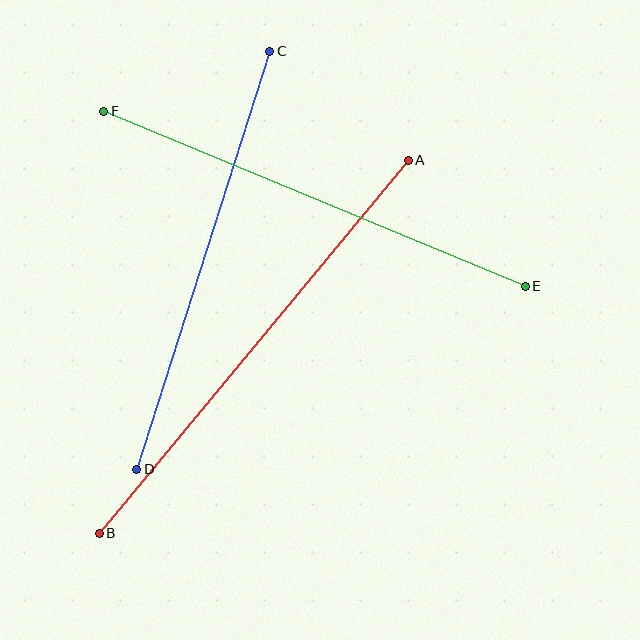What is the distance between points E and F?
The distance is approximately 456 pixels.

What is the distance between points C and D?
The distance is approximately 438 pixels.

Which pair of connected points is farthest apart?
Points A and B are farthest apart.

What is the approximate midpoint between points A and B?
The midpoint is at approximately (254, 347) pixels.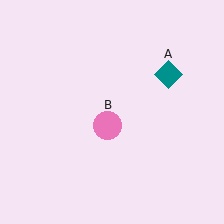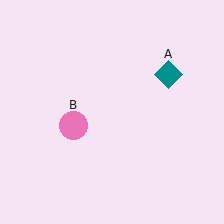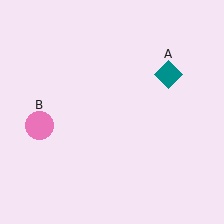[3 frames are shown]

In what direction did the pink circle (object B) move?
The pink circle (object B) moved left.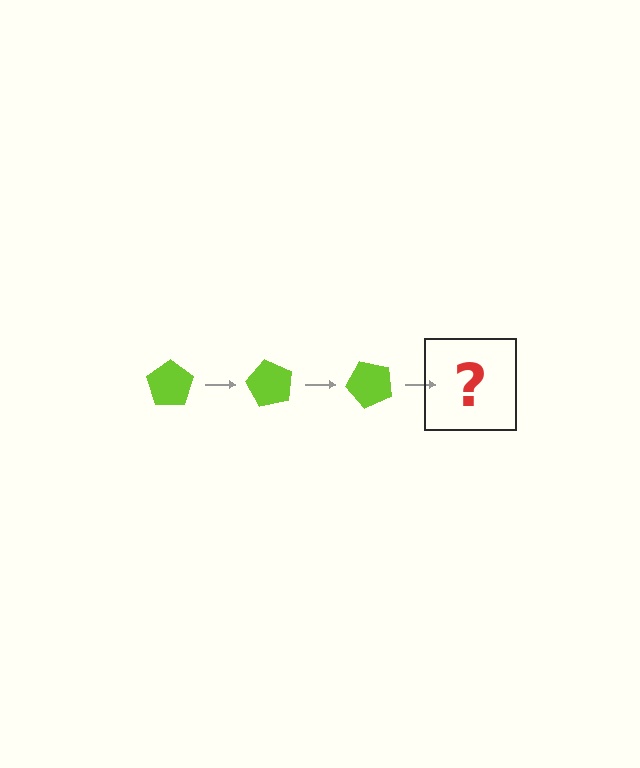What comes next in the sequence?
The next element should be a lime pentagon rotated 180 degrees.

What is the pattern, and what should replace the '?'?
The pattern is that the pentagon rotates 60 degrees each step. The '?' should be a lime pentagon rotated 180 degrees.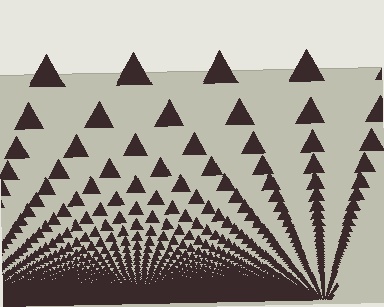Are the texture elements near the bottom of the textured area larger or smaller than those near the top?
Smaller. The gradient is inverted — elements near the bottom are smaller and denser.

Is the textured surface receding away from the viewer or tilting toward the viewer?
The surface appears to tilt toward the viewer. Texture elements get larger and sparser toward the top.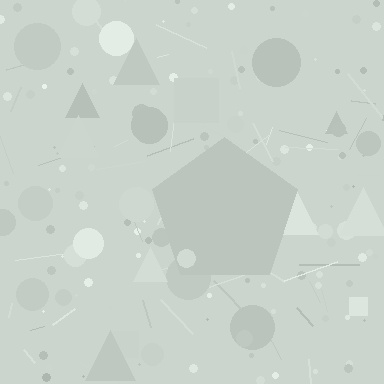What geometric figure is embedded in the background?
A pentagon is embedded in the background.